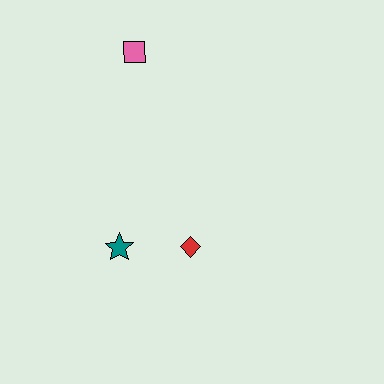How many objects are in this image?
There are 3 objects.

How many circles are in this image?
There are no circles.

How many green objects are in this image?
There are no green objects.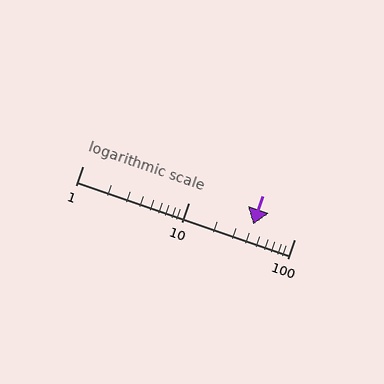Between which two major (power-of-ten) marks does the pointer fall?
The pointer is between 10 and 100.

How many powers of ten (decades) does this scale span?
The scale spans 2 decades, from 1 to 100.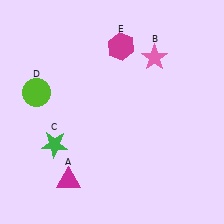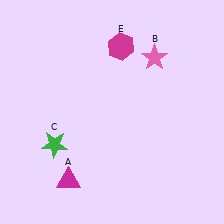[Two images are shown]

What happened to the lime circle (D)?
The lime circle (D) was removed in Image 2. It was in the top-left area of Image 1.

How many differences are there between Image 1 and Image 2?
There is 1 difference between the two images.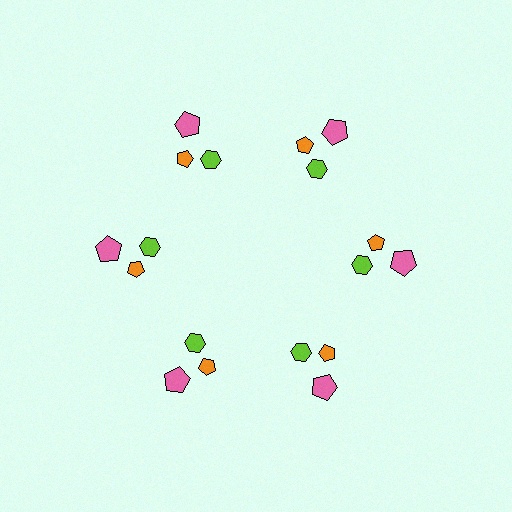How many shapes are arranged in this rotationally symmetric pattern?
There are 18 shapes, arranged in 6 groups of 3.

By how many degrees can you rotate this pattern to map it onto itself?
The pattern maps onto itself every 60 degrees of rotation.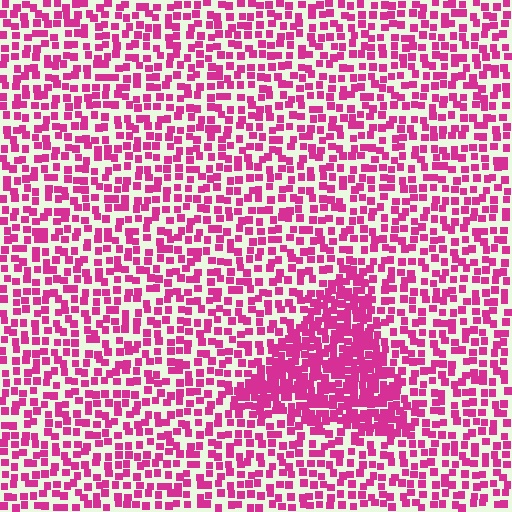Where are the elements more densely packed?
The elements are more densely packed inside the triangle boundary.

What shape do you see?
I see a triangle.